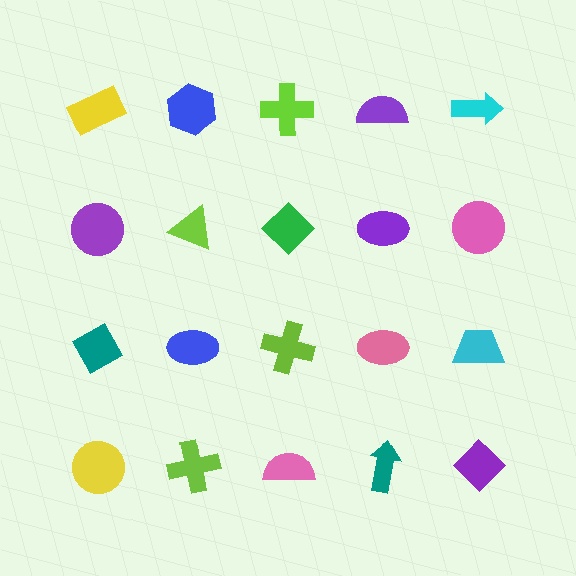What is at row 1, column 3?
A lime cross.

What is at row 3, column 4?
A pink ellipse.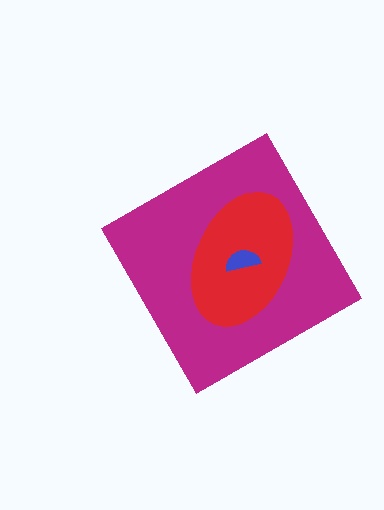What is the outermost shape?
The magenta diamond.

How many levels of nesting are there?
3.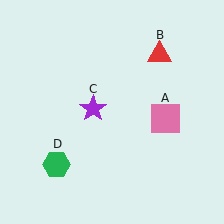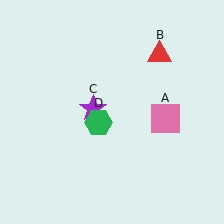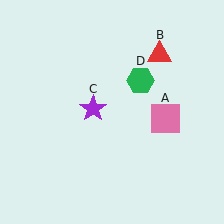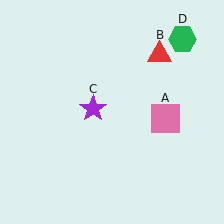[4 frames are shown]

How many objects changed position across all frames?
1 object changed position: green hexagon (object D).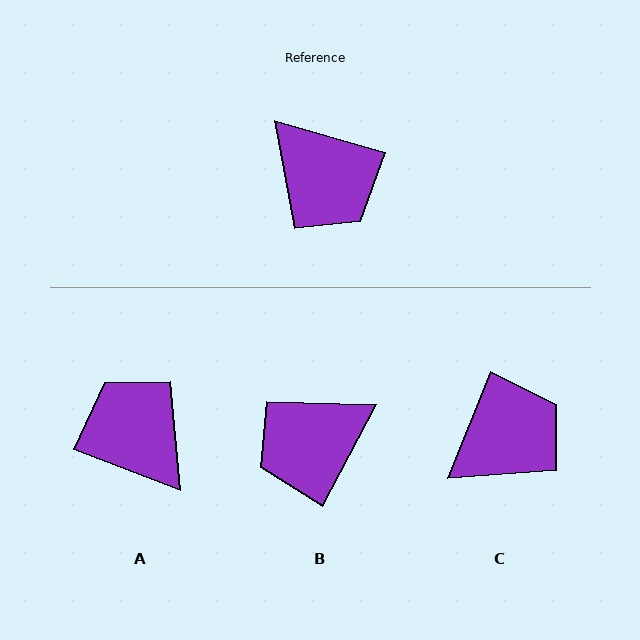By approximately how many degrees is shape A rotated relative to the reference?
Approximately 174 degrees counter-clockwise.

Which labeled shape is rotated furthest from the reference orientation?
A, about 174 degrees away.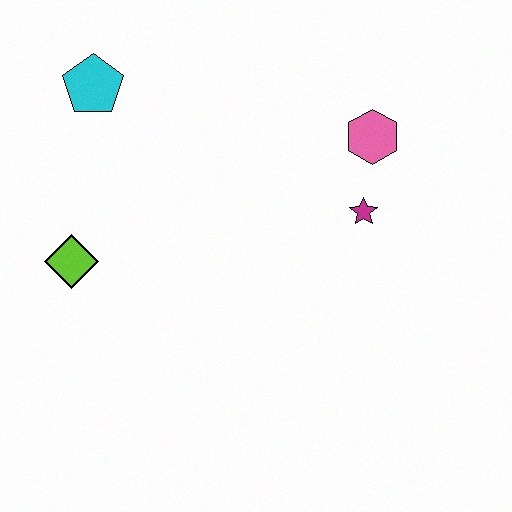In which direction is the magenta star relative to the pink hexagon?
The magenta star is below the pink hexagon.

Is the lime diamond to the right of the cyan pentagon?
No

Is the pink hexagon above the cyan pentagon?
No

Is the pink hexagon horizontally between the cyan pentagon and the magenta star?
No